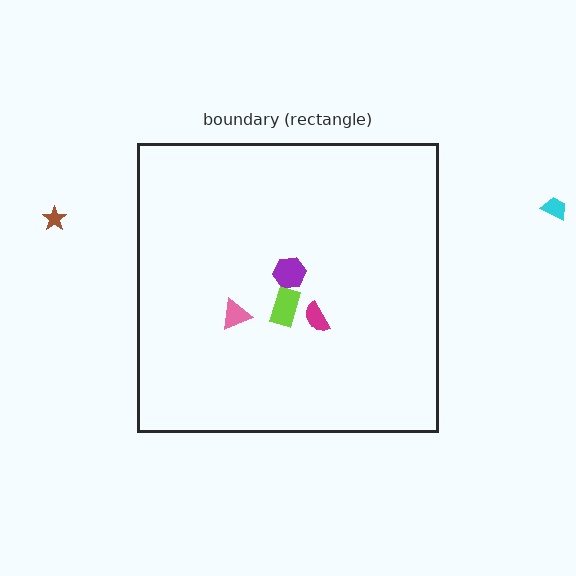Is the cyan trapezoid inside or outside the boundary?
Outside.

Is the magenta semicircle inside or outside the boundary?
Inside.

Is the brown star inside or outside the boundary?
Outside.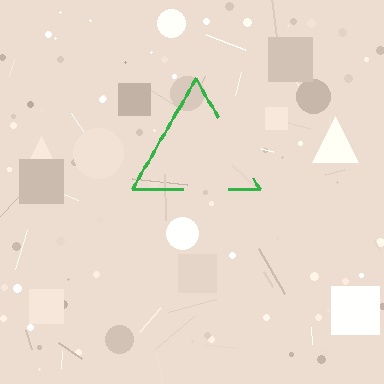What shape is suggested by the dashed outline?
The dashed outline suggests a triangle.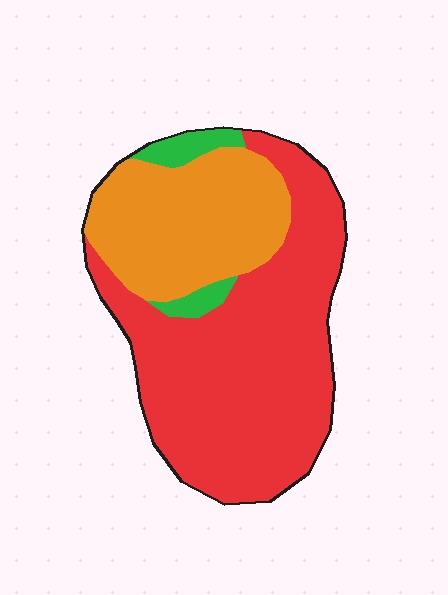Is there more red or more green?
Red.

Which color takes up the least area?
Green, at roughly 5%.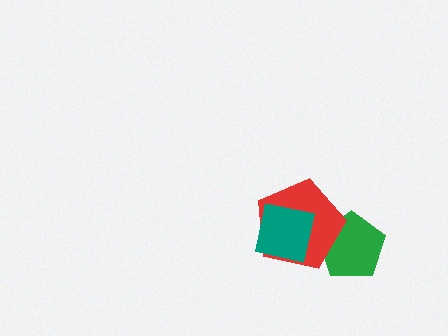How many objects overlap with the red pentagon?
2 objects overlap with the red pentagon.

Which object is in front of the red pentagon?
The teal square is in front of the red pentagon.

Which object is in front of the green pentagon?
The red pentagon is in front of the green pentagon.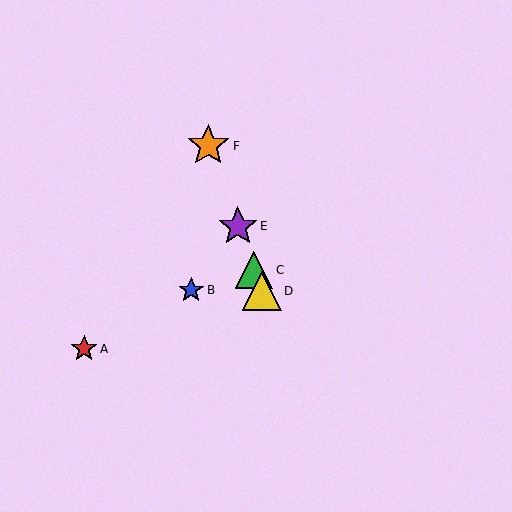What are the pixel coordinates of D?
Object D is at (262, 291).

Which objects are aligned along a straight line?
Objects C, D, E, F are aligned along a straight line.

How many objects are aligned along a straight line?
4 objects (C, D, E, F) are aligned along a straight line.